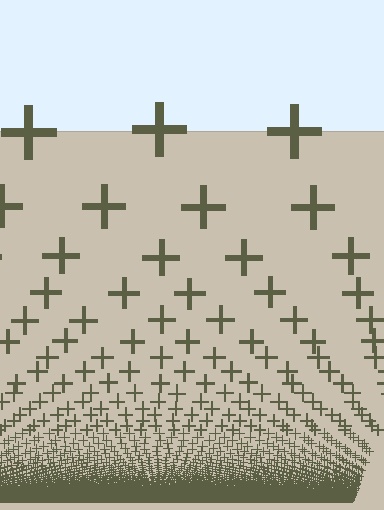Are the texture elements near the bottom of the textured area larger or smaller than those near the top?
Smaller. The gradient is inverted — elements near the bottom are smaller and denser.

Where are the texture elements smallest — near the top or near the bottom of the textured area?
Near the bottom.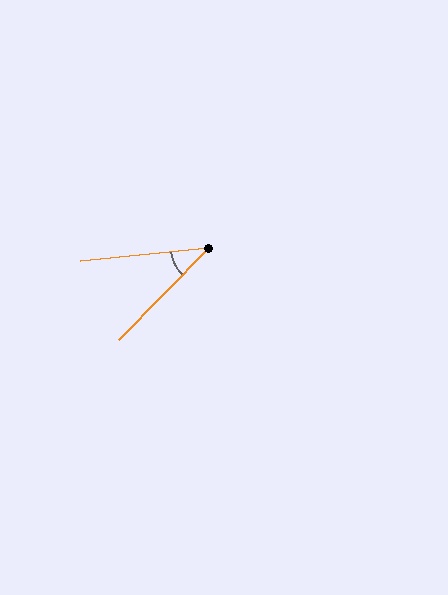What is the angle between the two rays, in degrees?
Approximately 40 degrees.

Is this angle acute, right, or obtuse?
It is acute.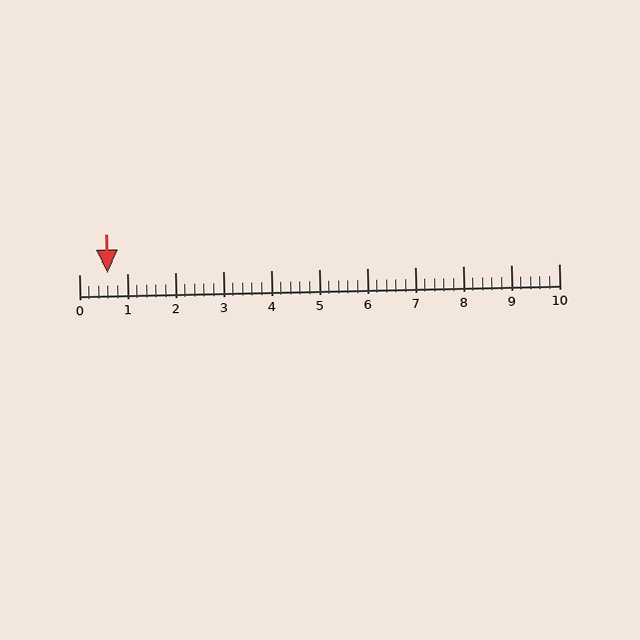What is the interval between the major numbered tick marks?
The major tick marks are spaced 1 units apart.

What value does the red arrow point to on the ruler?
The red arrow points to approximately 0.6.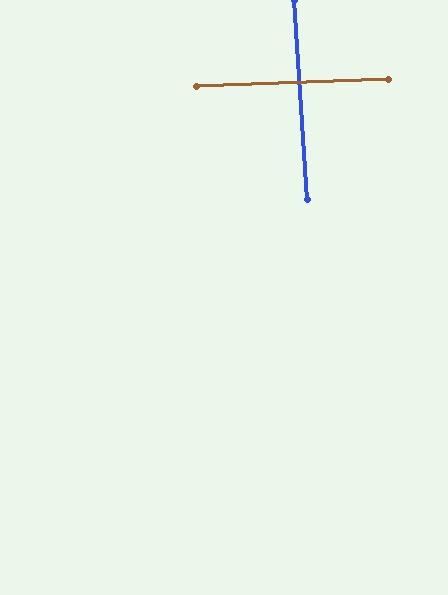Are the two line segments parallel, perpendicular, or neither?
Perpendicular — they meet at approximately 89°.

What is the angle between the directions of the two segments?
Approximately 89 degrees.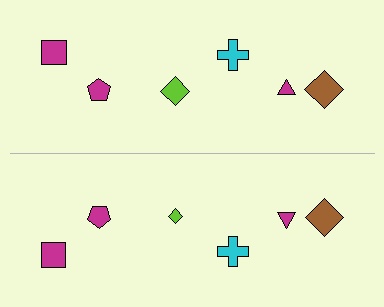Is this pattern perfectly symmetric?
No, the pattern is not perfectly symmetric. The lime diamond on the bottom side has a different size than its mirror counterpart.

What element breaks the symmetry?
The lime diamond on the bottom side has a different size than its mirror counterpart.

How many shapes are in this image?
There are 12 shapes in this image.